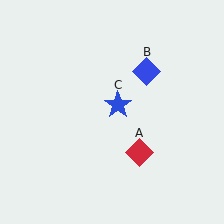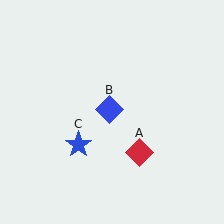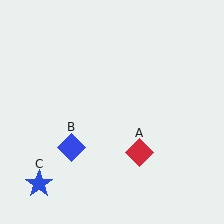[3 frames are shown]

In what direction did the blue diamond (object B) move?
The blue diamond (object B) moved down and to the left.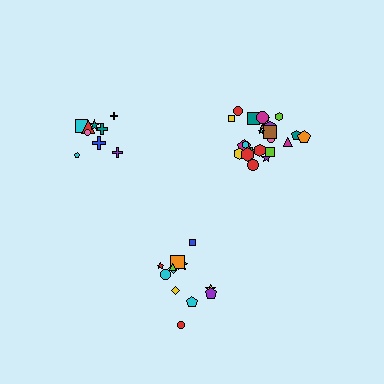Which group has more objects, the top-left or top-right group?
The top-right group.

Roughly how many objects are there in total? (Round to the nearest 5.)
Roughly 45 objects in total.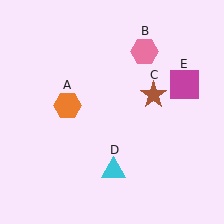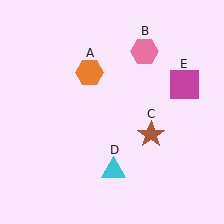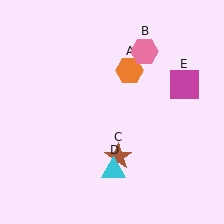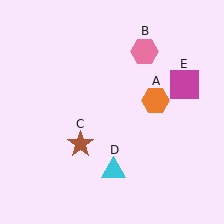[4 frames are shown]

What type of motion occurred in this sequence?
The orange hexagon (object A), brown star (object C) rotated clockwise around the center of the scene.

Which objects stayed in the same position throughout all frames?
Pink hexagon (object B) and cyan triangle (object D) and magenta square (object E) remained stationary.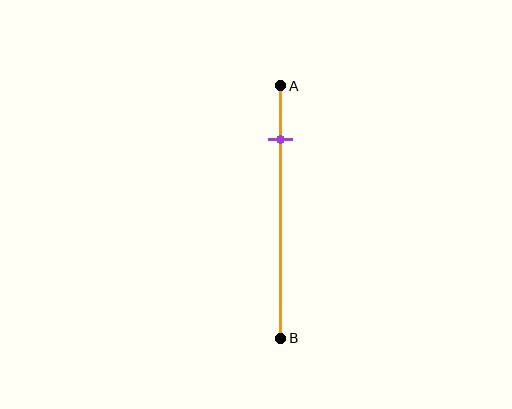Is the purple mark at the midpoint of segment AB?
No, the mark is at about 20% from A, not at the 50% midpoint.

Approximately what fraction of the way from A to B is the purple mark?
The purple mark is approximately 20% of the way from A to B.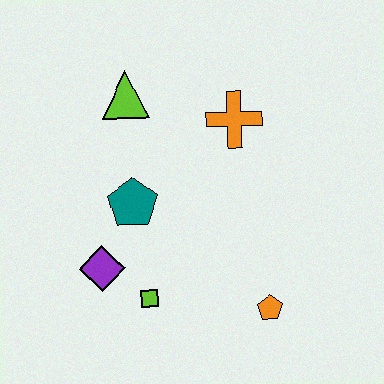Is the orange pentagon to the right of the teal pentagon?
Yes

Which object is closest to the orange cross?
The lime triangle is closest to the orange cross.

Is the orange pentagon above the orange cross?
No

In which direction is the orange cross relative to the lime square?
The orange cross is above the lime square.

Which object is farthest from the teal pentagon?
The orange pentagon is farthest from the teal pentagon.